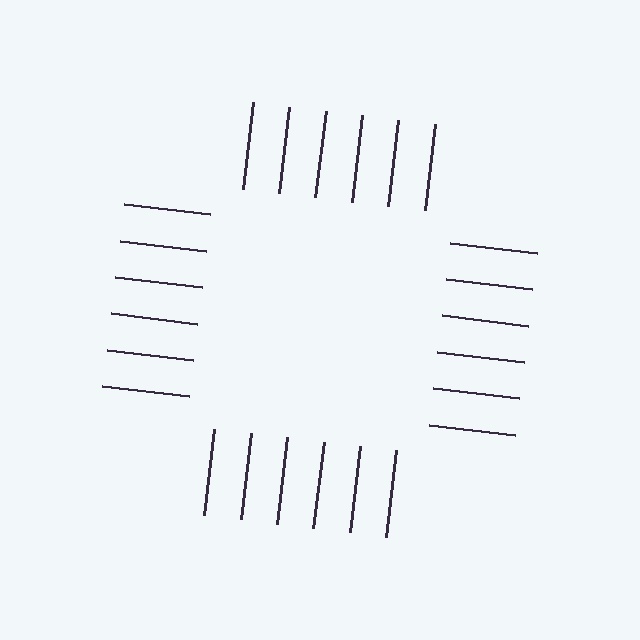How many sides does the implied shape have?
4 sides — the line-ends trace a square.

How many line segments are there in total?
24 — 6 along each of the 4 edges.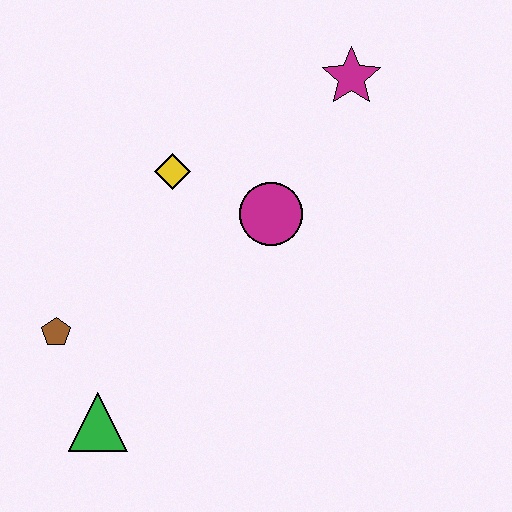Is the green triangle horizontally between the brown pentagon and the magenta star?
Yes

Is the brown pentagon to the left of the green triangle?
Yes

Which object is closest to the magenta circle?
The yellow diamond is closest to the magenta circle.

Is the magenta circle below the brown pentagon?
No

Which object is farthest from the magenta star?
The green triangle is farthest from the magenta star.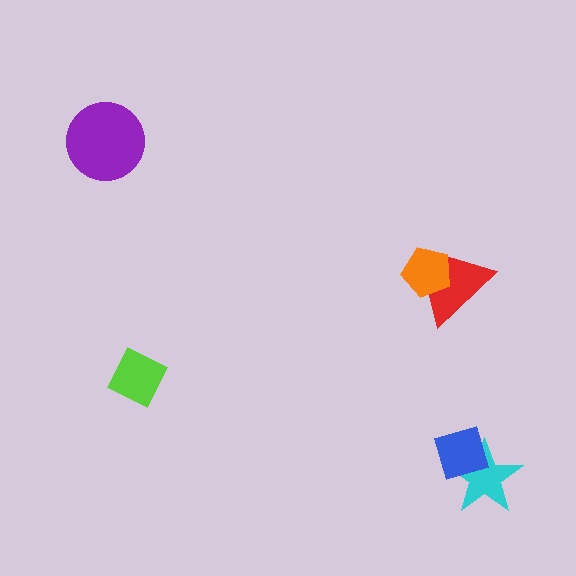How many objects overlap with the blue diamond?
1 object overlaps with the blue diamond.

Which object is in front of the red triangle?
The orange pentagon is in front of the red triangle.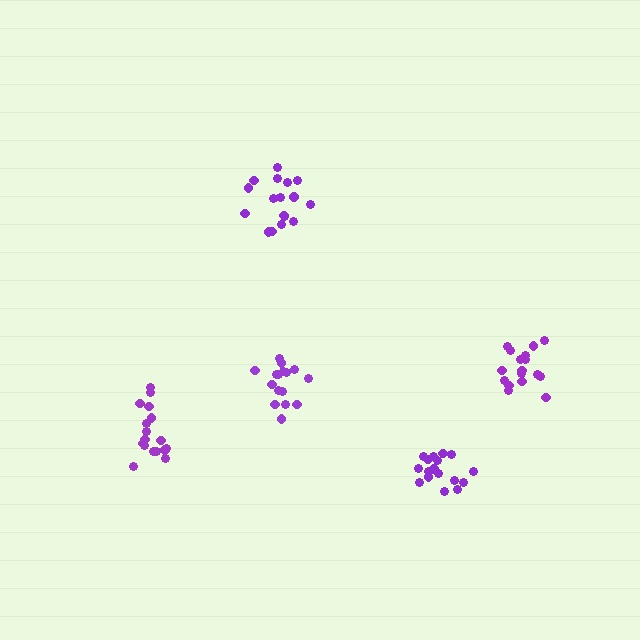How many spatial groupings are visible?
There are 5 spatial groupings.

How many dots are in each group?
Group 1: 16 dots, Group 2: 17 dots, Group 3: 18 dots, Group 4: 17 dots, Group 5: 17 dots (85 total).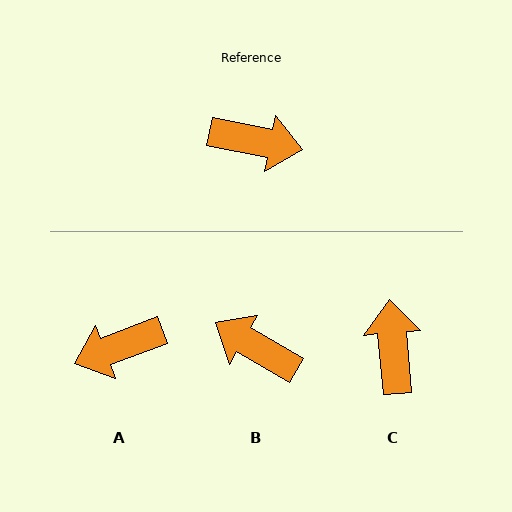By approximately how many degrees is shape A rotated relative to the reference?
Approximately 148 degrees clockwise.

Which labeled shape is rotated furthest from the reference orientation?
B, about 161 degrees away.